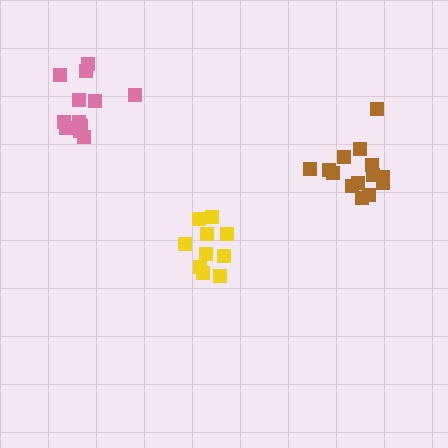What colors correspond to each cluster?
The clusters are colored: brown, yellow, pink.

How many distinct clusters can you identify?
There are 3 distinct clusters.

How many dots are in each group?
Group 1: 14 dots, Group 2: 10 dots, Group 3: 14 dots (38 total).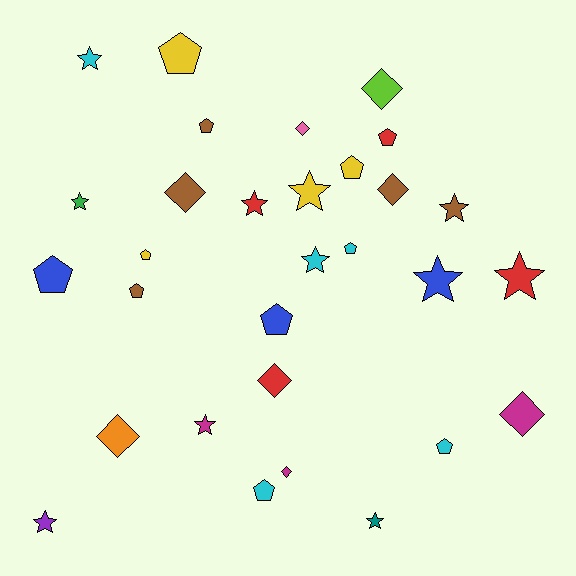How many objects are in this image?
There are 30 objects.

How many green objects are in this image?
There is 1 green object.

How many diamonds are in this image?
There are 8 diamonds.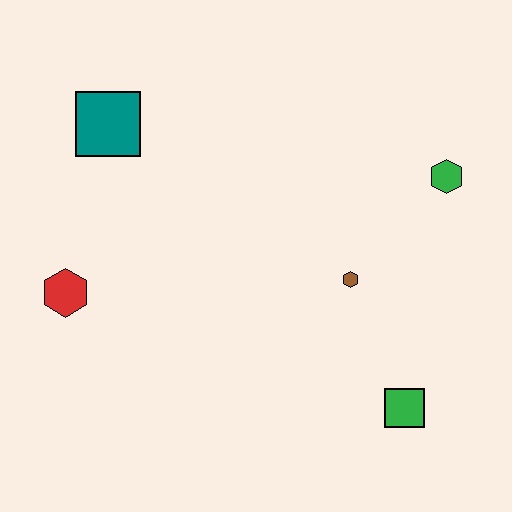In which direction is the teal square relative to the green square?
The teal square is to the left of the green square.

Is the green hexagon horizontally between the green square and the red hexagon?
No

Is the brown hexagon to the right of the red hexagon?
Yes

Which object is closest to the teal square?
The red hexagon is closest to the teal square.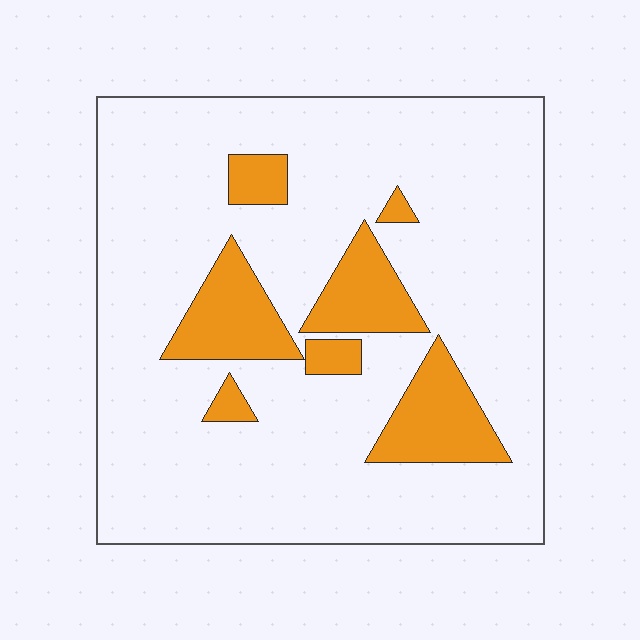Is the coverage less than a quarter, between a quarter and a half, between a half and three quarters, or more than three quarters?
Less than a quarter.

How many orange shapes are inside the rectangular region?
7.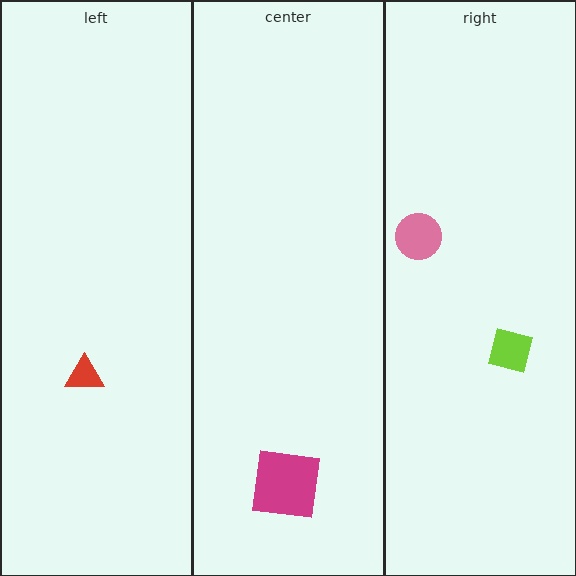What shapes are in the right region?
The pink circle, the lime square.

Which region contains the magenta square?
The center region.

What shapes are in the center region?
The magenta square.